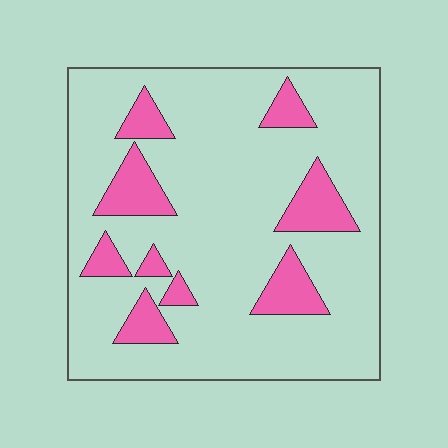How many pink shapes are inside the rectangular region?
9.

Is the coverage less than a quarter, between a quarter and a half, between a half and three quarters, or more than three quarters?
Less than a quarter.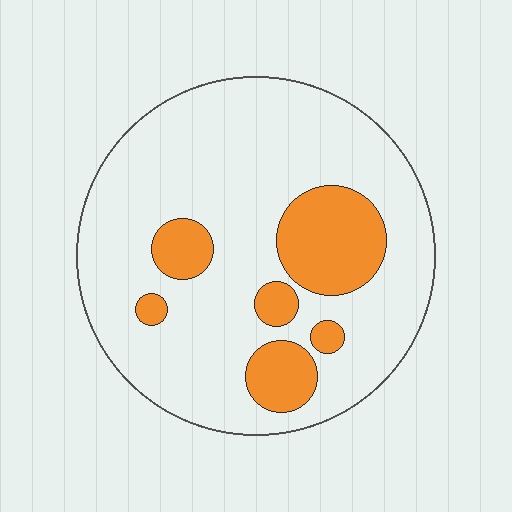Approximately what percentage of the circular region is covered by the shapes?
Approximately 20%.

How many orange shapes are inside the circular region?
6.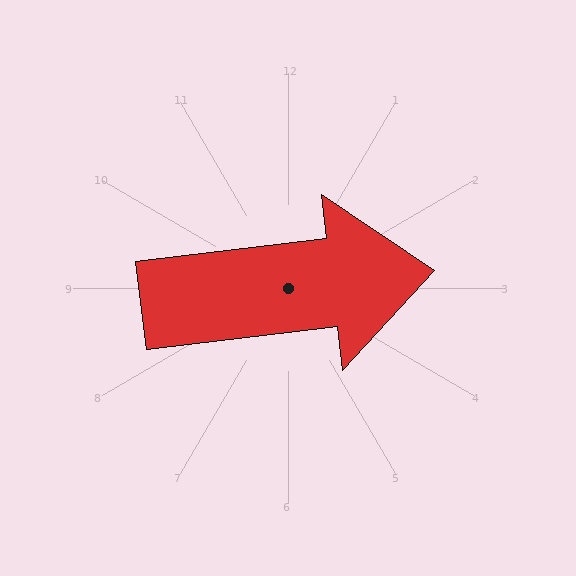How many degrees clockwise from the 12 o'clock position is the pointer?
Approximately 83 degrees.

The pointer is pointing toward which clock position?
Roughly 3 o'clock.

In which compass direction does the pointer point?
East.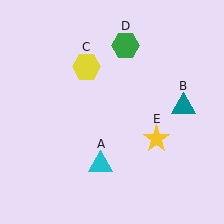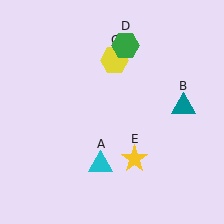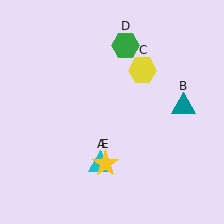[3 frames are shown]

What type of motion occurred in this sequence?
The yellow hexagon (object C), yellow star (object E) rotated clockwise around the center of the scene.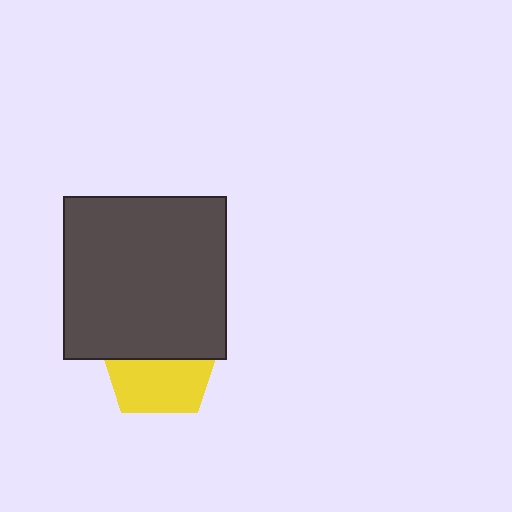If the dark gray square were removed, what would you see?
You would see the complete yellow pentagon.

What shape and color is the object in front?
The object in front is a dark gray square.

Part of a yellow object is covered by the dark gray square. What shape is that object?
It is a pentagon.